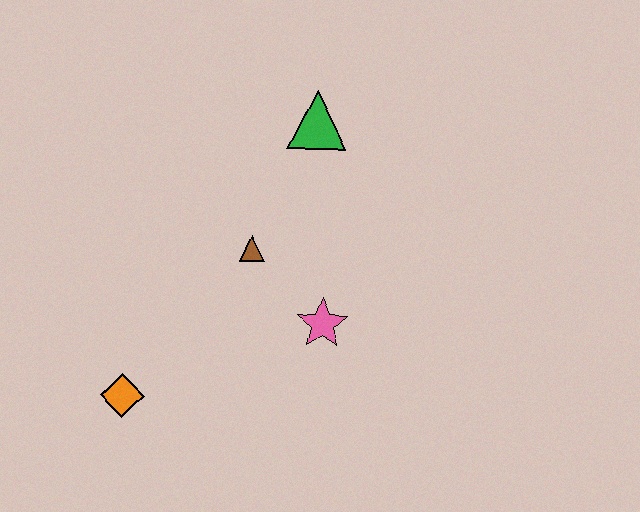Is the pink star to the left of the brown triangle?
No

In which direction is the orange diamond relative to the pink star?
The orange diamond is to the left of the pink star.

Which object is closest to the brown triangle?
The pink star is closest to the brown triangle.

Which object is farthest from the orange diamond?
The green triangle is farthest from the orange diamond.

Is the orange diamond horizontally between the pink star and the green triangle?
No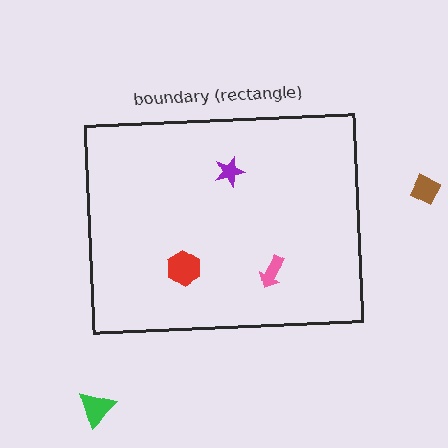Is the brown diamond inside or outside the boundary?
Outside.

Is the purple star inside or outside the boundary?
Inside.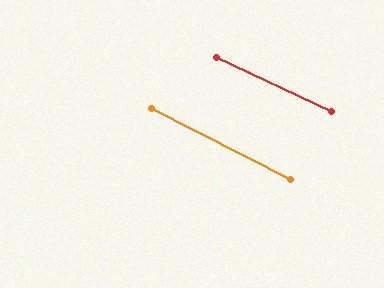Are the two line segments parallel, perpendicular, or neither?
Parallel — their directions differ by only 1.6°.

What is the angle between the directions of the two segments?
Approximately 2 degrees.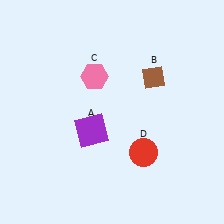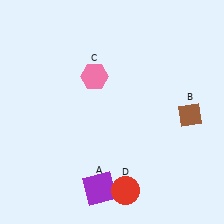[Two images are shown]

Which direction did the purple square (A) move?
The purple square (A) moved down.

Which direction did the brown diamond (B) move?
The brown diamond (B) moved down.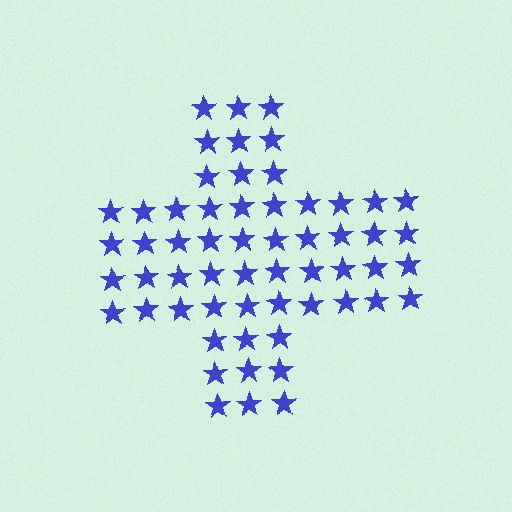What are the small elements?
The small elements are stars.